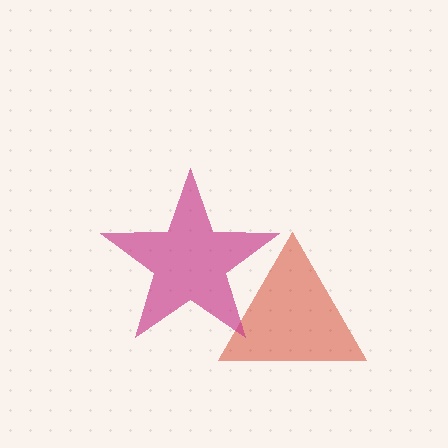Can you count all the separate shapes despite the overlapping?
Yes, there are 2 separate shapes.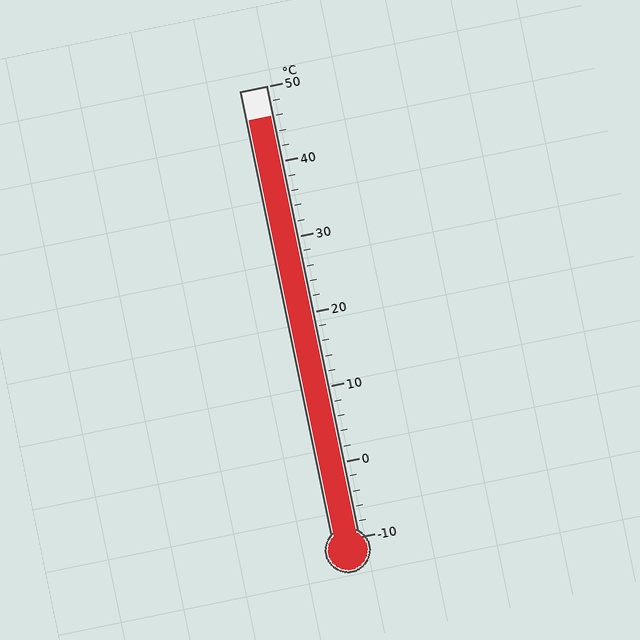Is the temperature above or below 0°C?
The temperature is above 0°C.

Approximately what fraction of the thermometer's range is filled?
The thermometer is filled to approximately 95% of its range.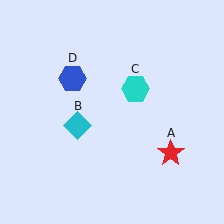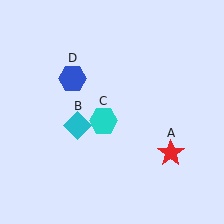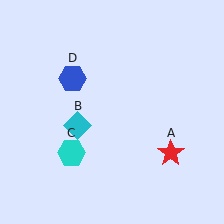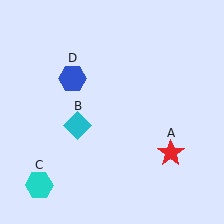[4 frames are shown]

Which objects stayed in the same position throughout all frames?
Red star (object A) and cyan diamond (object B) and blue hexagon (object D) remained stationary.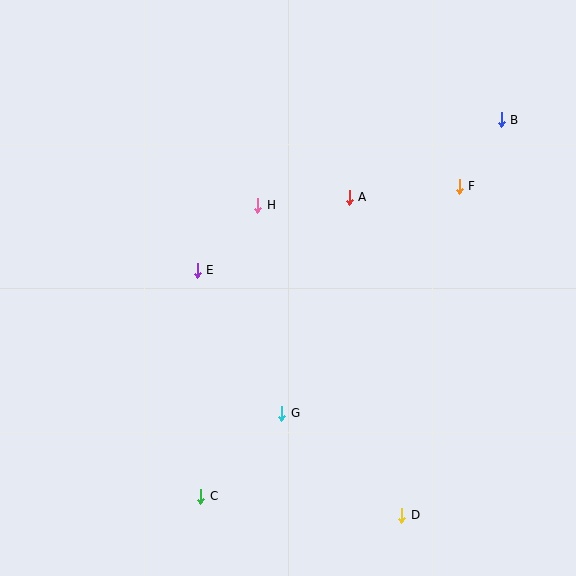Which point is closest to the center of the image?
Point H at (258, 205) is closest to the center.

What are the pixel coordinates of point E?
Point E is at (197, 270).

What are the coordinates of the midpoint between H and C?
The midpoint between H and C is at (229, 351).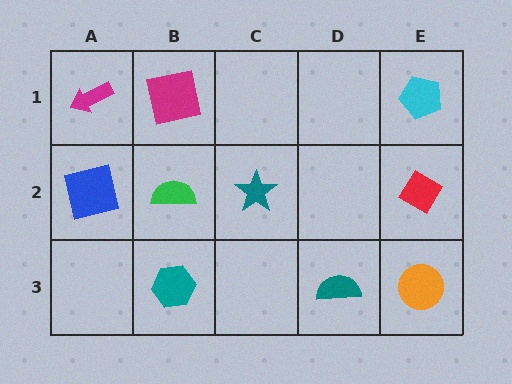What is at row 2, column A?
A blue square.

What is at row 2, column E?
A red diamond.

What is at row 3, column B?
A teal hexagon.